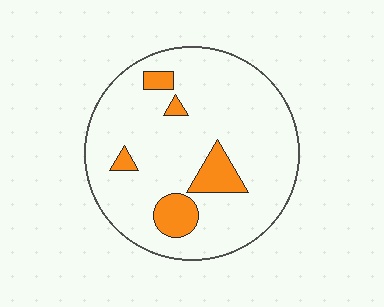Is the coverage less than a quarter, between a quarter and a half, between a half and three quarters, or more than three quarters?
Less than a quarter.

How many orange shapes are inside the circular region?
5.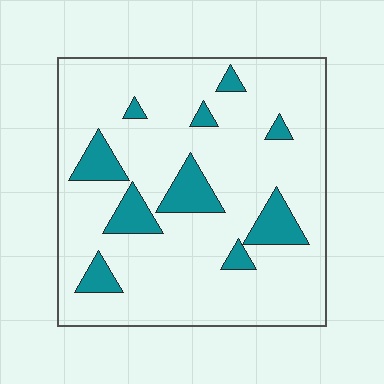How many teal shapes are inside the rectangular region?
10.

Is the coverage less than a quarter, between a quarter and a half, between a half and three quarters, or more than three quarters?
Less than a quarter.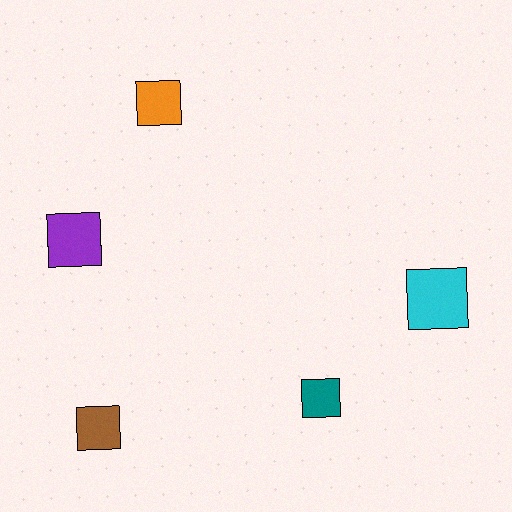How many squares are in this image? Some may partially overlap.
There are 5 squares.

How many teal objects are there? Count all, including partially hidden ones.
There is 1 teal object.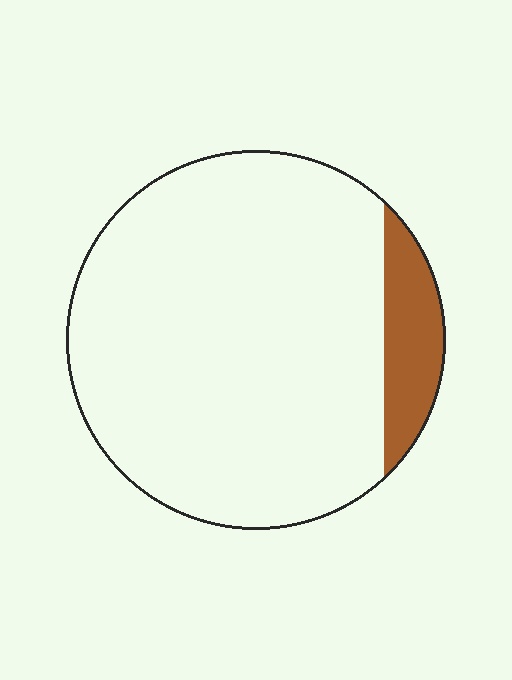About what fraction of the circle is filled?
About one tenth (1/10).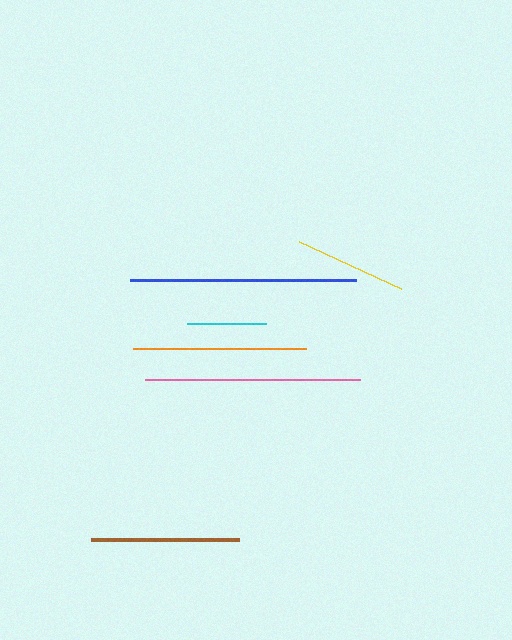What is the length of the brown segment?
The brown segment is approximately 148 pixels long.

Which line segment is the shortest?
The cyan line is the shortest at approximately 79 pixels.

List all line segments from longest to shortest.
From longest to shortest: blue, pink, orange, brown, yellow, cyan.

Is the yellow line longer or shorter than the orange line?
The orange line is longer than the yellow line.